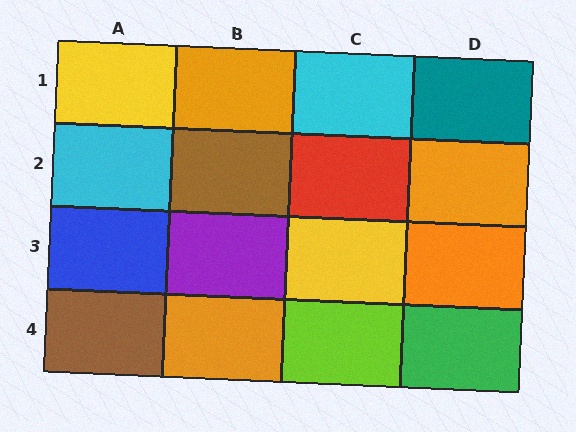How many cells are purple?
1 cell is purple.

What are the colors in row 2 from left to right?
Cyan, brown, red, orange.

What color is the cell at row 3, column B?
Purple.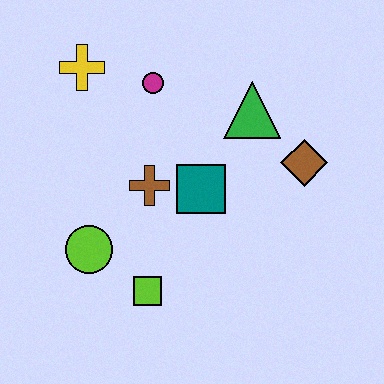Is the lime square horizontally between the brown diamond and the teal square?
No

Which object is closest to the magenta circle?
The yellow cross is closest to the magenta circle.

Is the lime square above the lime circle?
No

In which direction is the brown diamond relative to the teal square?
The brown diamond is to the right of the teal square.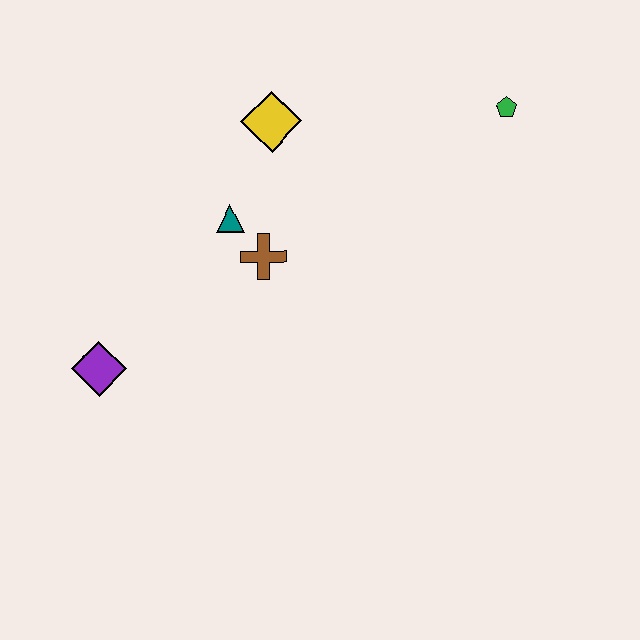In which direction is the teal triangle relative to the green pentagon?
The teal triangle is to the left of the green pentagon.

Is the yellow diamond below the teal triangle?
No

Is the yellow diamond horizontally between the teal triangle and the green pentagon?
Yes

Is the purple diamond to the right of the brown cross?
No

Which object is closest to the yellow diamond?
The teal triangle is closest to the yellow diamond.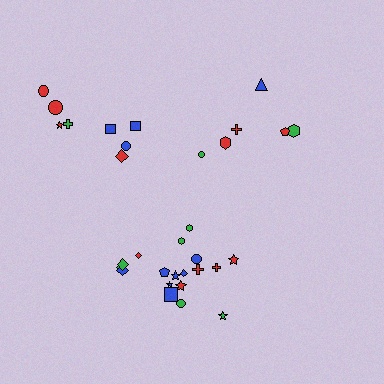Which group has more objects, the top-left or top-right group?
The top-left group.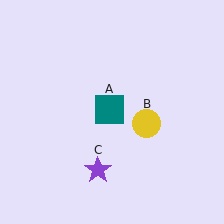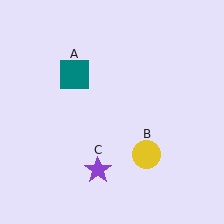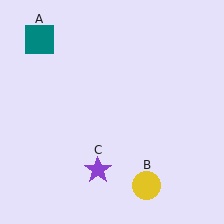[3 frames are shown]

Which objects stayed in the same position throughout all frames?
Purple star (object C) remained stationary.